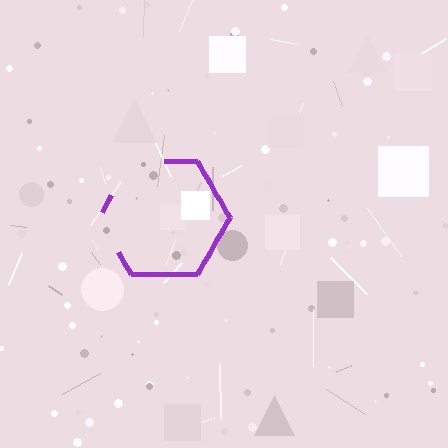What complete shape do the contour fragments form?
The contour fragments form a hexagon.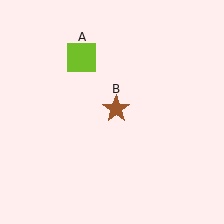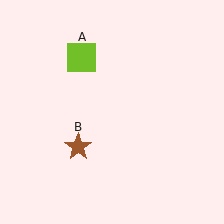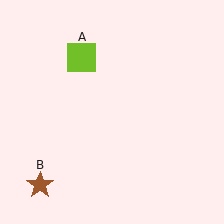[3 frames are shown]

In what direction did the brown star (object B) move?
The brown star (object B) moved down and to the left.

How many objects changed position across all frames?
1 object changed position: brown star (object B).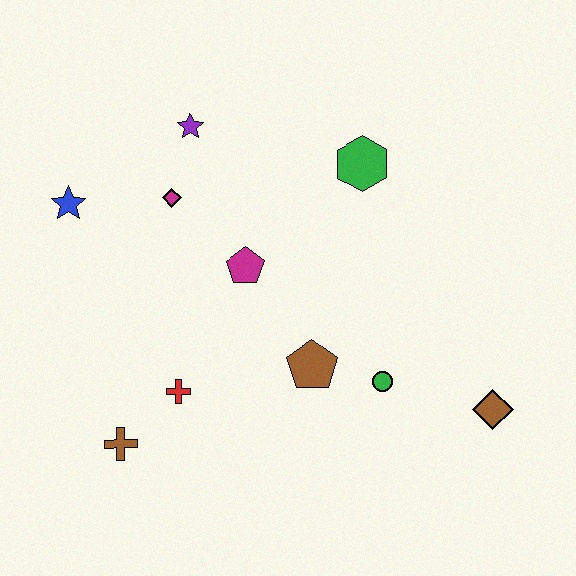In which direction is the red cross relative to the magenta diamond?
The red cross is below the magenta diamond.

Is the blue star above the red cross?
Yes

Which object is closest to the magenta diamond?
The purple star is closest to the magenta diamond.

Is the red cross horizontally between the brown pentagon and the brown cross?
Yes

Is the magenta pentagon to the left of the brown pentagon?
Yes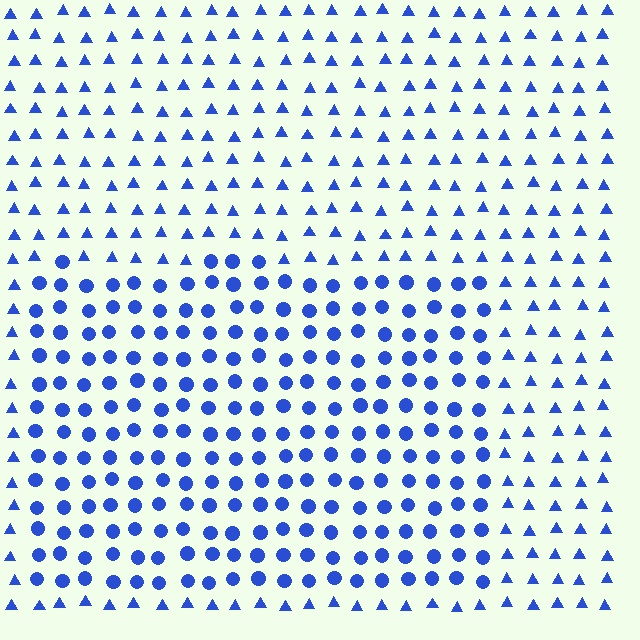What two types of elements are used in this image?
The image uses circles inside the rectangle region and triangles outside it.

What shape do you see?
I see a rectangle.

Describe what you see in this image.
The image is filled with small blue elements arranged in a uniform grid. A rectangle-shaped region contains circles, while the surrounding area contains triangles. The boundary is defined purely by the change in element shape.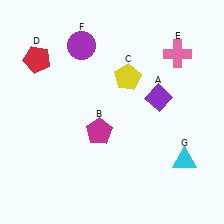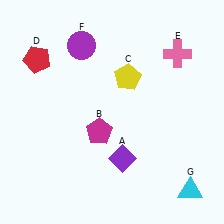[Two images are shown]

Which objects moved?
The objects that moved are: the purple diamond (A), the cyan triangle (G).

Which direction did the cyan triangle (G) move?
The cyan triangle (G) moved down.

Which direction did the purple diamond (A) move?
The purple diamond (A) moved down.